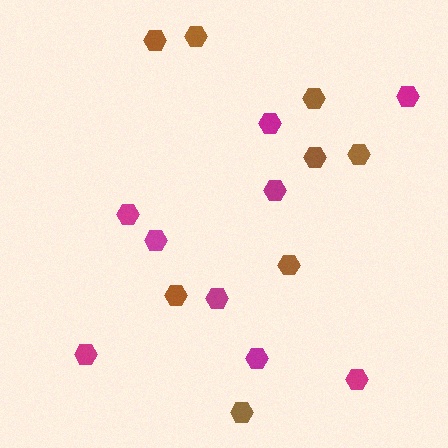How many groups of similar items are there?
There are 2 groups: one group of magenta hexagons (9) and one group of brown hexagons (8).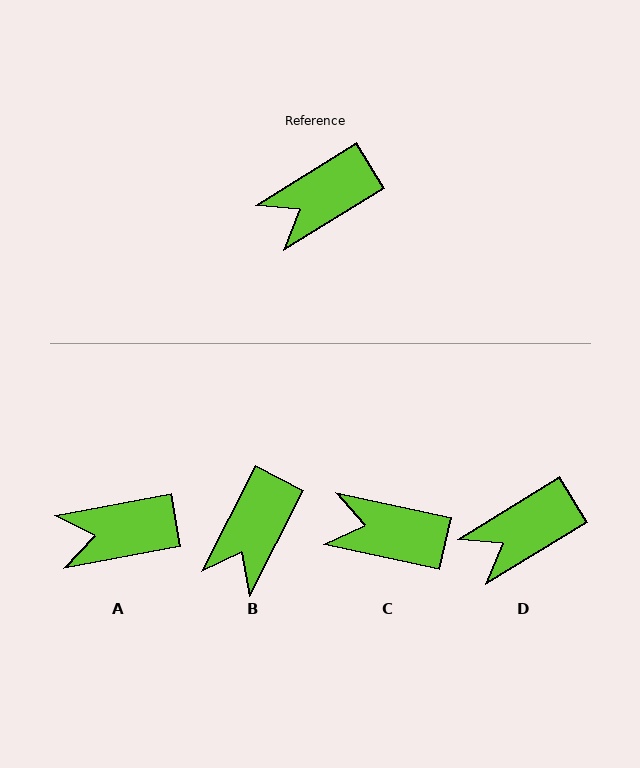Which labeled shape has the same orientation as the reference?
D.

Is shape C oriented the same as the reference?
No, it is off by about 44 degrees.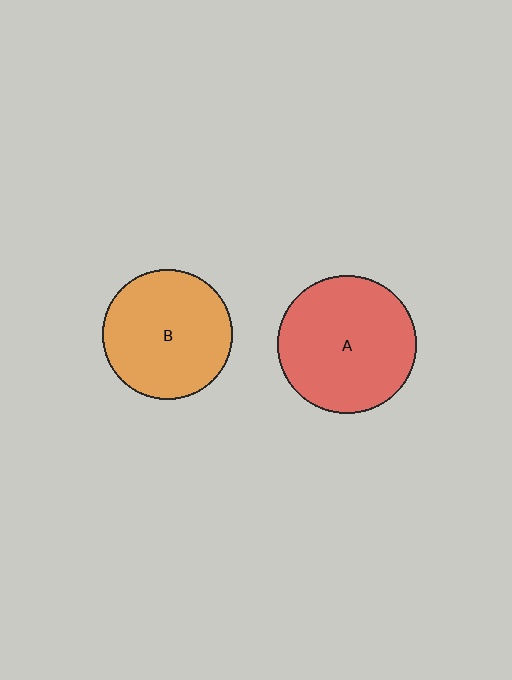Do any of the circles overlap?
No, none of the circles overlap.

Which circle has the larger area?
Circle A (red).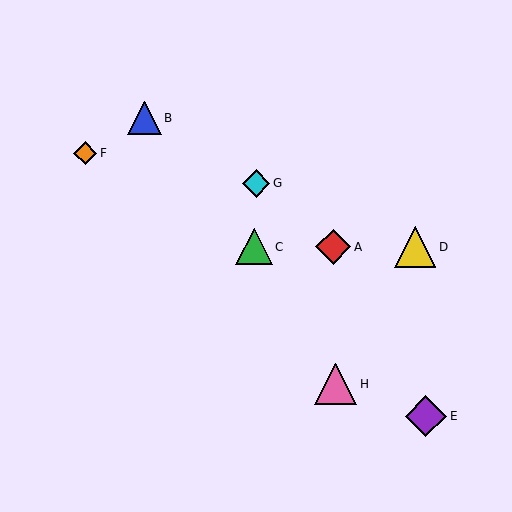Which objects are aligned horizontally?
Objects A, C, D are aligned horizontally.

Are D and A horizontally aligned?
Yes, both are at y≈247.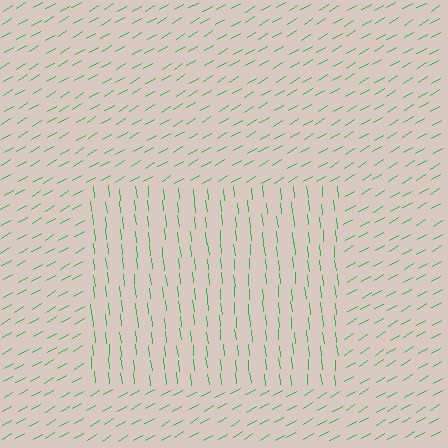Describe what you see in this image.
The image is filled with small green line segments. A rectangle region in the image has lines oriented differently from the surrounding lines, creating a visible texture boundary.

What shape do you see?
I see a rectangle.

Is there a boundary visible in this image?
Yes, there is a texture boundary formed by a change in line orientation.